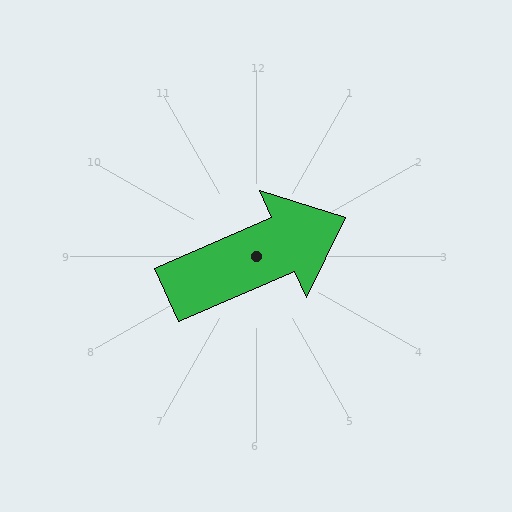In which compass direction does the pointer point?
Northeast.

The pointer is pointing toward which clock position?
Roughly 2 o'clock.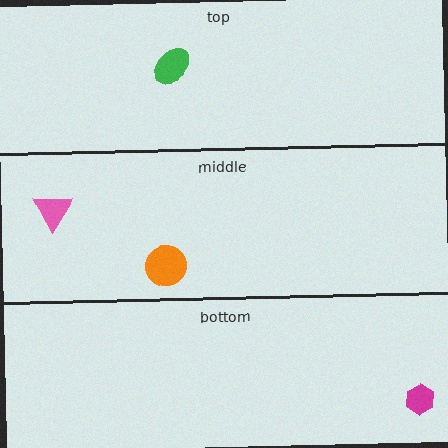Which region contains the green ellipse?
The top region.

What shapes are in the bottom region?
The magenta hexagon.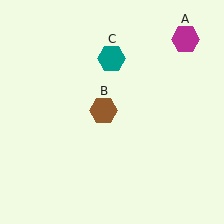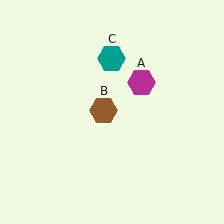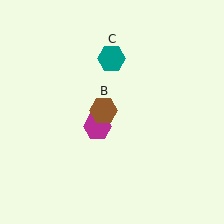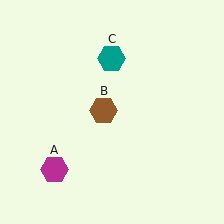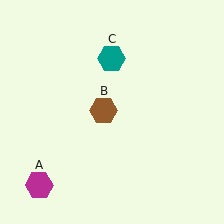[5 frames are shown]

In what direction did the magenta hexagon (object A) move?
The magenta hexagon (object A) moved down and to the left.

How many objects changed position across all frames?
1 object changed position: magenta hexagon (object A).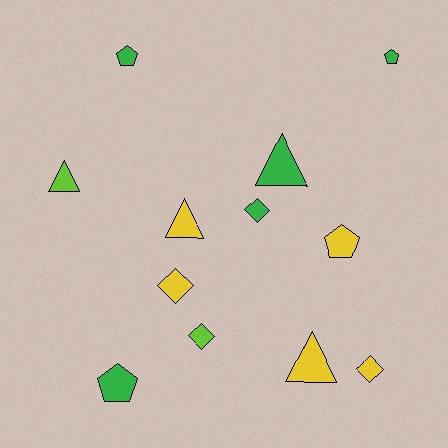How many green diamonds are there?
There is 1 green diamond.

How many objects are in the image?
There are 12 objects.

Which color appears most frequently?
Green, with 5 objects.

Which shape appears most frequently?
Pentagon, with 4 objects.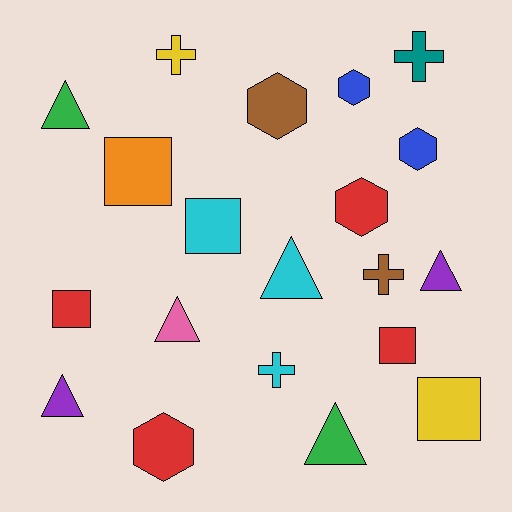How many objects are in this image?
There are 20 objects.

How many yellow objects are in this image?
There are 2 yellow objects.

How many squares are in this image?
There are 5 squares.